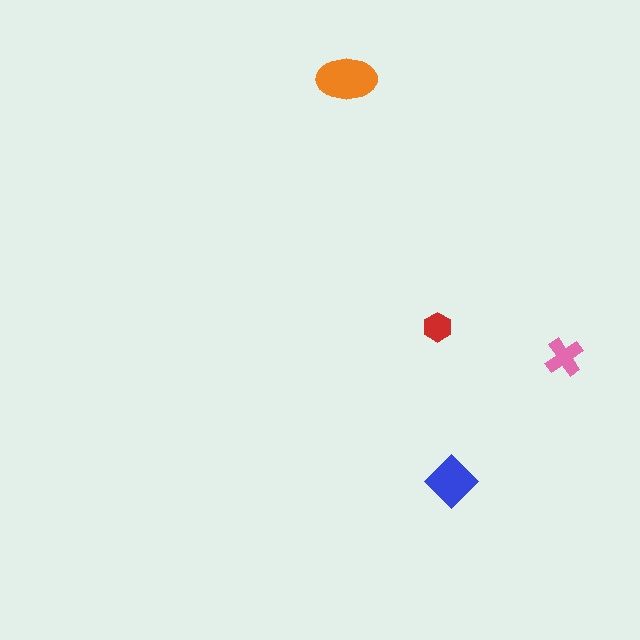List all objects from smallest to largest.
The red hexagon, the pink cross, the blue diamond, the orange ellipse.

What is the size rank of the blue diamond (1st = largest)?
2nd.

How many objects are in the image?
There are 4 objects in the image.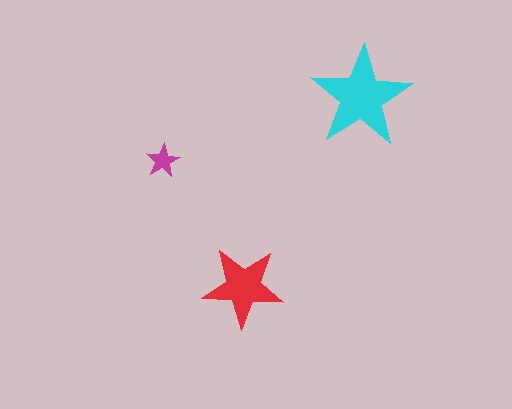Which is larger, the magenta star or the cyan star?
The cyan one.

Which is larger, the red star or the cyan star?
The cyan one.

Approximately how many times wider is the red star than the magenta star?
About 2.5 times wider.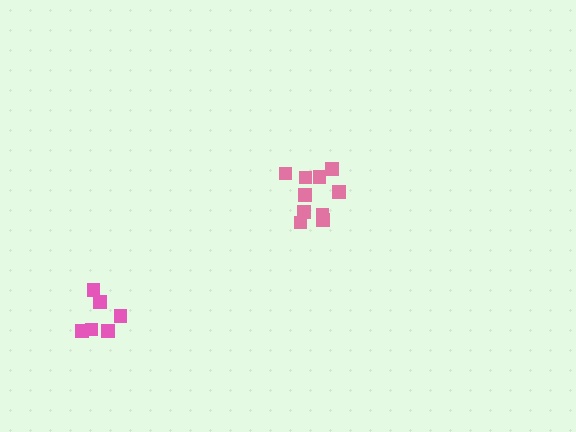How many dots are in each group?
Group 1: 6 dots, Group 2: 10 dots (16 total).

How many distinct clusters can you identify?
There are 2 distinct clusters.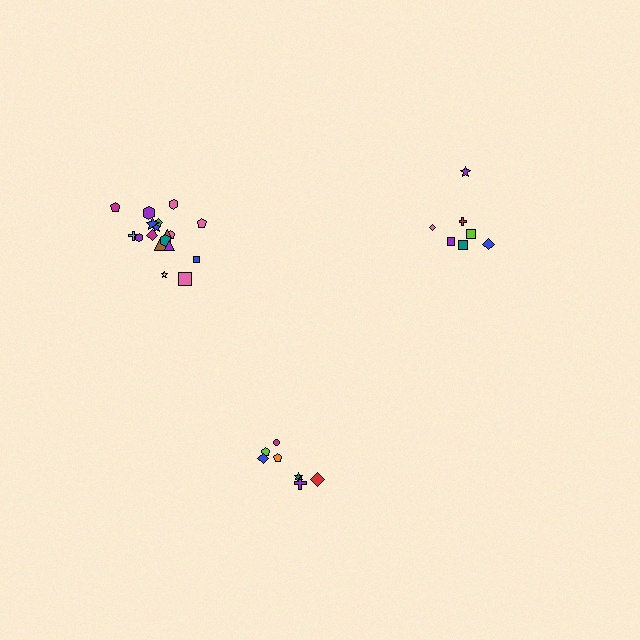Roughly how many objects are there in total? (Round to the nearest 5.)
Roughly 35 objects in total.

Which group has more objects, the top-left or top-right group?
The top-left group.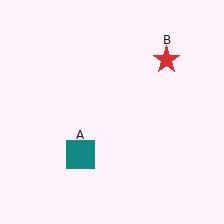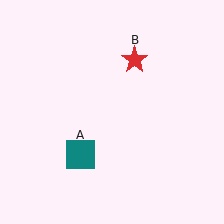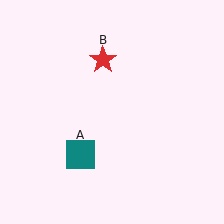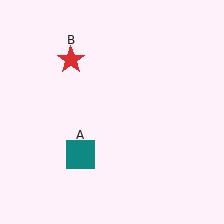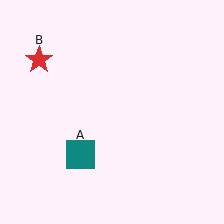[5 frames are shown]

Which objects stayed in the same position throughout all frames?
Teal square (object A) remained stationary.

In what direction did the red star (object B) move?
The red star (object B) moved left.